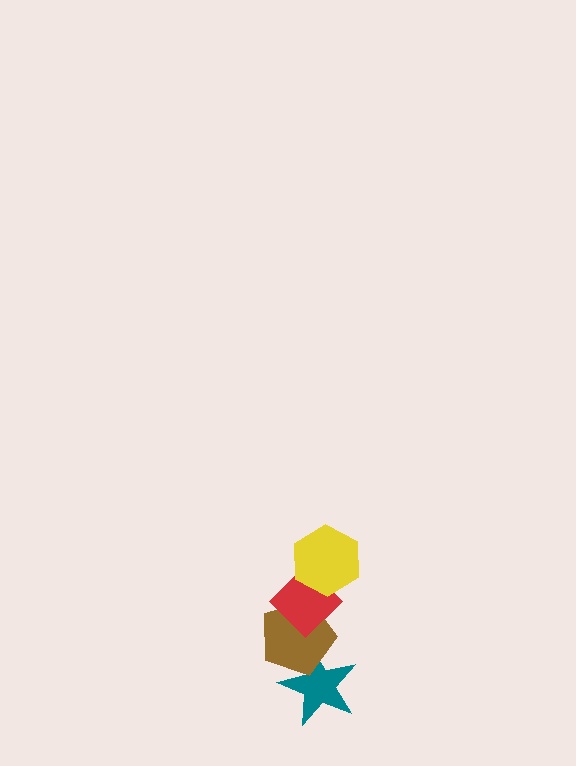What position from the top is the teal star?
The teal star is 4th from the top.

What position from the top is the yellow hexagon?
The yellow hexagon is 1st from the top.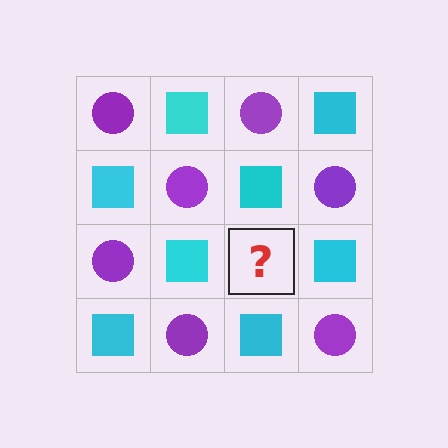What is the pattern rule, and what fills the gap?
The rule is that it alternates purple circle and cyan square in a checkerboard pattern. The gap should be filled with a purple circle.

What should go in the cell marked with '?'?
The missing cell should contain a purple circle.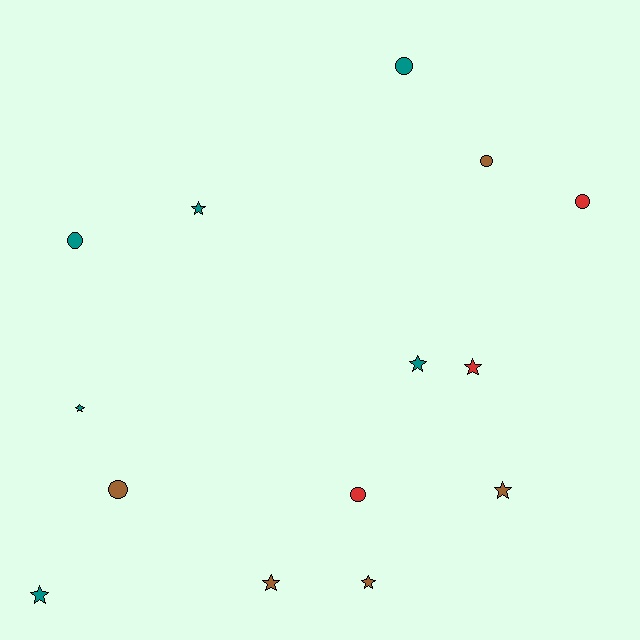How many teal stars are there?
There are 4 teal stars.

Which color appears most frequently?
Teal, with 6 objects.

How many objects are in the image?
There are 14 objects.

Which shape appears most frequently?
Star, with 8 objects.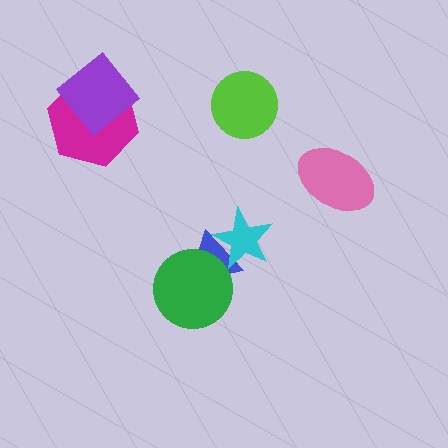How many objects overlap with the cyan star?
1 object overlaps with the cyan star.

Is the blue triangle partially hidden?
Yes, it is partially covered by another shape.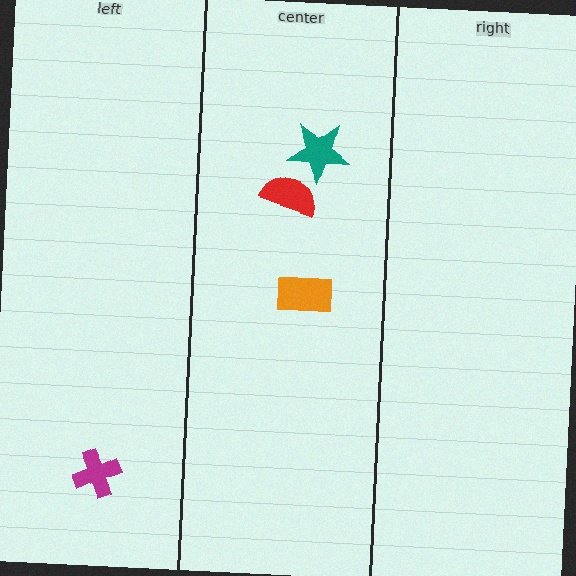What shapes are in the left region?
The magenta cross.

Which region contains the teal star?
The center region.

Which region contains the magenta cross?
The left region.